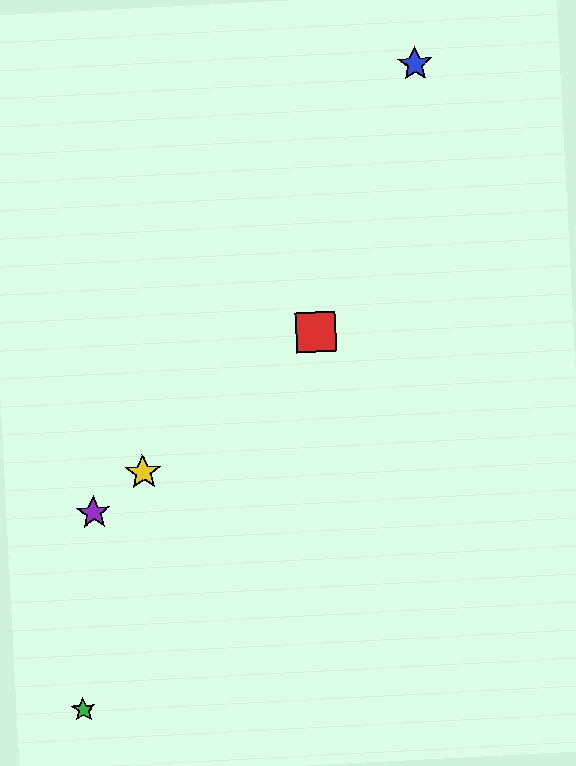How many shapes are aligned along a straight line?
3 shapes (the red square, the yellow star, the purple star) are aligned along a straight line.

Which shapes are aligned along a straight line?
The red square, the yellow star, the purple star are aligned along a straight line.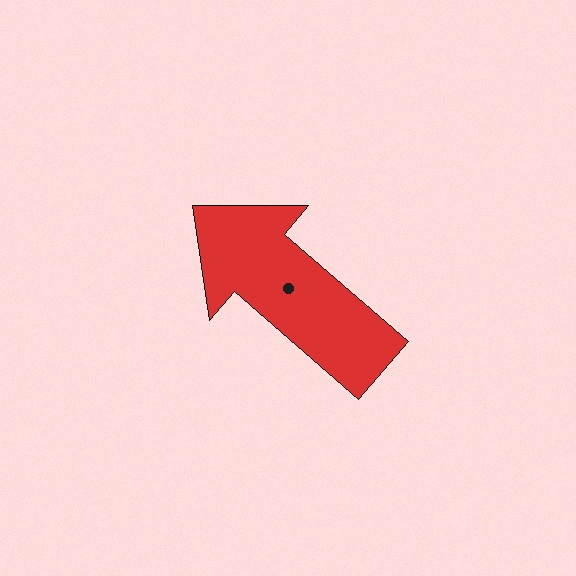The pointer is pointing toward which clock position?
Roughly 10 o'clock.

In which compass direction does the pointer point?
Northwest.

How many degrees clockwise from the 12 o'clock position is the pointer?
Approximately 311 degrees.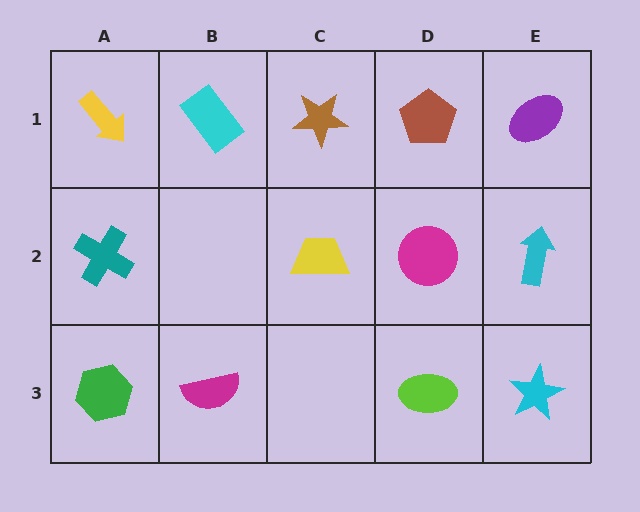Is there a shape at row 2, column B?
No, that cell is empty.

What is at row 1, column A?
A yellow arrow.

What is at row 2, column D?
A magenta circle.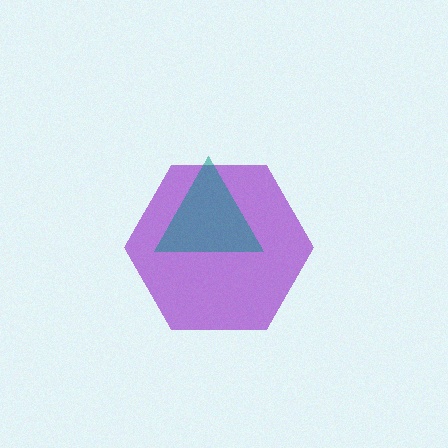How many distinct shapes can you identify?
There are 2 distinct shapes: a purple hexagon, a teal triangle.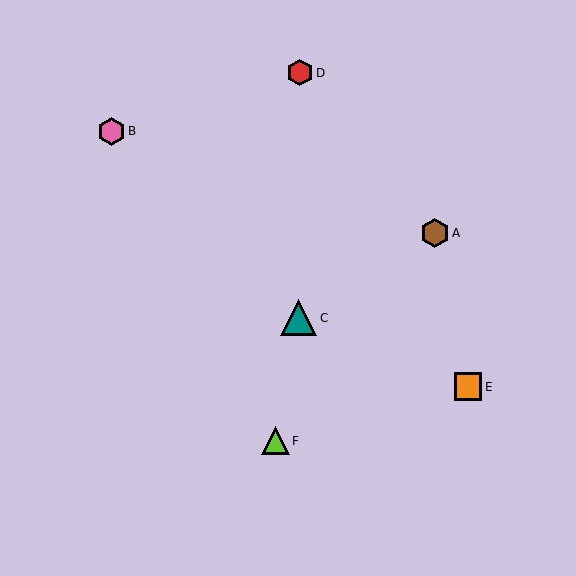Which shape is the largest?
The teal triangle (labeled C) is the largest.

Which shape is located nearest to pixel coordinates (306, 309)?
The teal triangle (labeled C) at (299, 318) is nearest to that location.